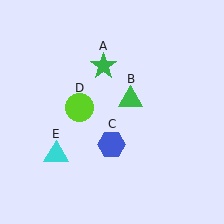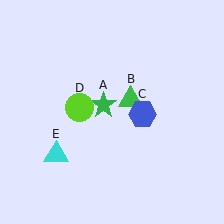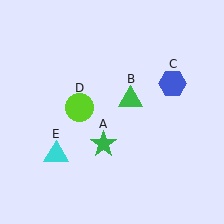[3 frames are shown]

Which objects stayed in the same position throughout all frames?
Green triangle (object B) and lime circle (object D) and cyan triangle (object E) remained stationary.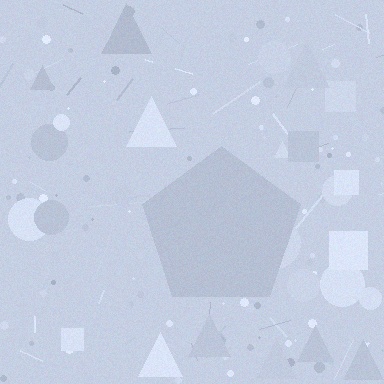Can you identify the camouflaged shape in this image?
The camouflaged shape is a pentagon.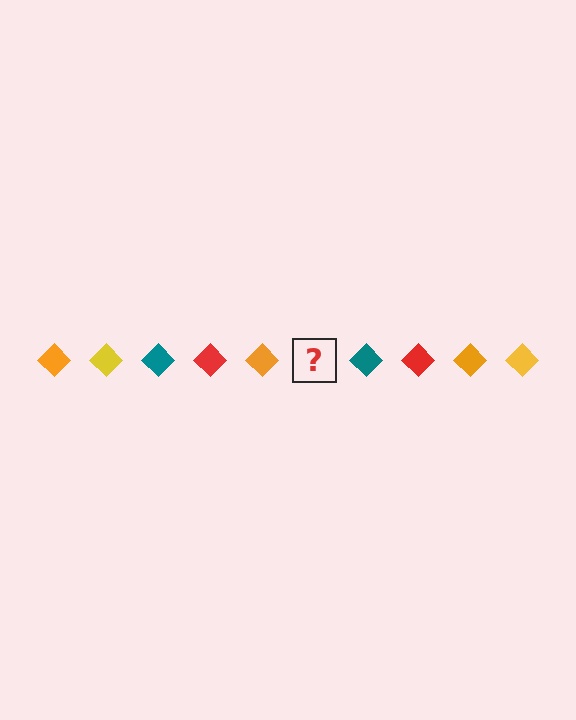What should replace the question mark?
The question mark should be replaced with a yellow diamond.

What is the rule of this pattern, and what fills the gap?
The rule is that the pattern cycles through orange, yellow, teal, red diamonds. The gap should be filled with a yellow diamond.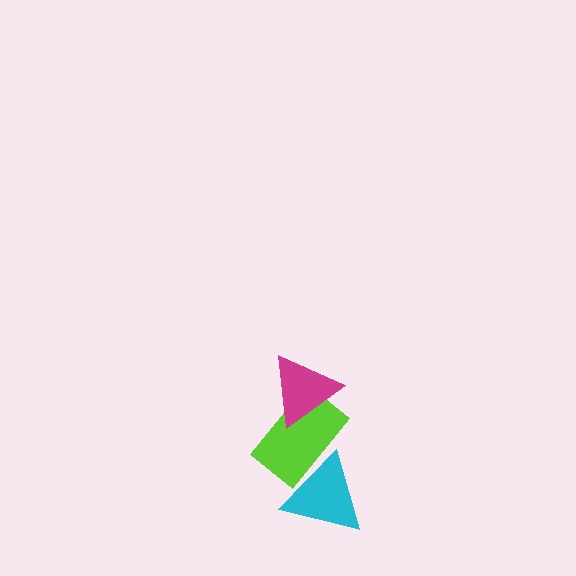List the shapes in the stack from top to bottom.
From top to bottom: the magenta triangle, the lime rectangle, the cyan triangle.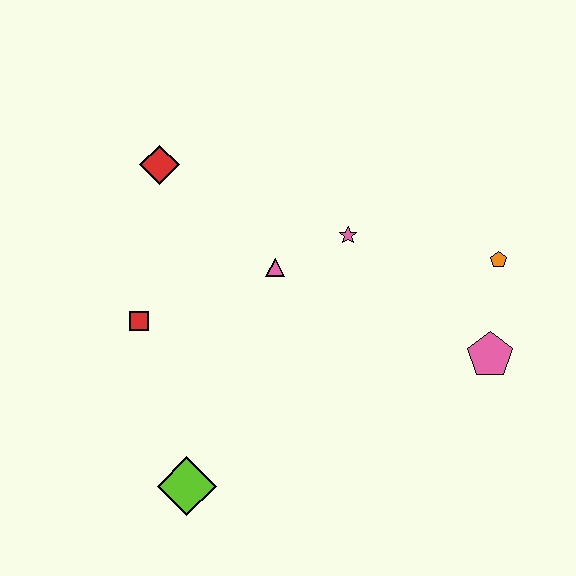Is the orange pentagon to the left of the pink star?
No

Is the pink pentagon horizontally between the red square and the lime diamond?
No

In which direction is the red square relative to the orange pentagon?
The red square is to the left of the orange pentagon.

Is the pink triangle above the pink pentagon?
Yes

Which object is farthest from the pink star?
The lime diamond is farthest from the pink star.